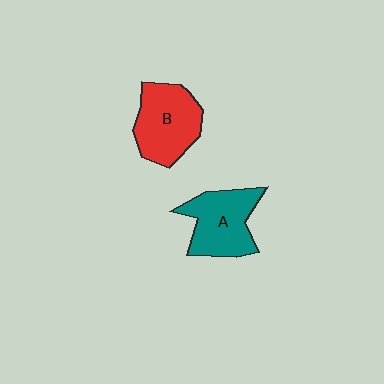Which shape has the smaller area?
Shape A (teal).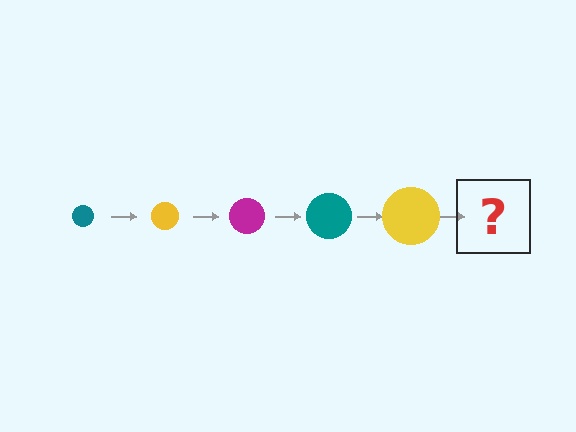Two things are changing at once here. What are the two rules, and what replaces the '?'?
The two rules are that the circle grows larger each step and the color cycles through teal, yellow, and magenta. The '?' should be a magenta circle, larger than the previous one.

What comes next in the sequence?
The next element should be a magenta circle, larger than the previous one.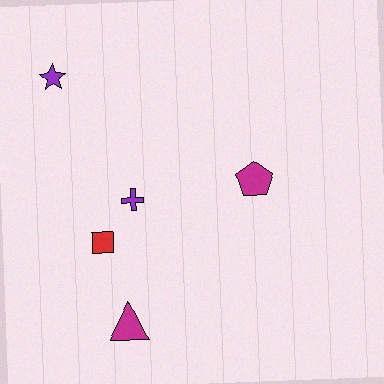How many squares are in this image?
There is 1 square.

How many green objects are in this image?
There are no green objects.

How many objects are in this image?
There are 5 objects.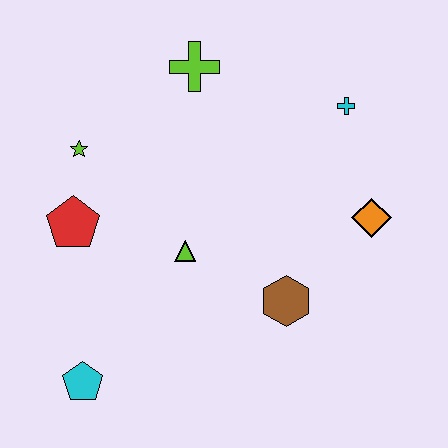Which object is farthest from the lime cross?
The cyan pentagon is farthest from the lime cross.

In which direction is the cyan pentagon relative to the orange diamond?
The cyan pentagon is to the left of the orange diamond.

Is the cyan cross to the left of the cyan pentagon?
No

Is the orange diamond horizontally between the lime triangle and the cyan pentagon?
No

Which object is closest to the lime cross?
The lime star is closest to the lime cross.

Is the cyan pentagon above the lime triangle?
No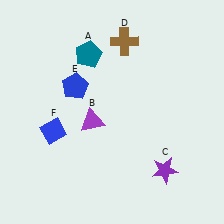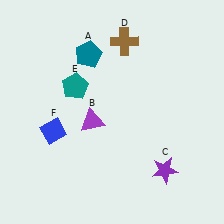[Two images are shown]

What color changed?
The pentagon (E) changed from blue in Image 1 to teal in Image 2.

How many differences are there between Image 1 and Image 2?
There is 1 difference between the two images.